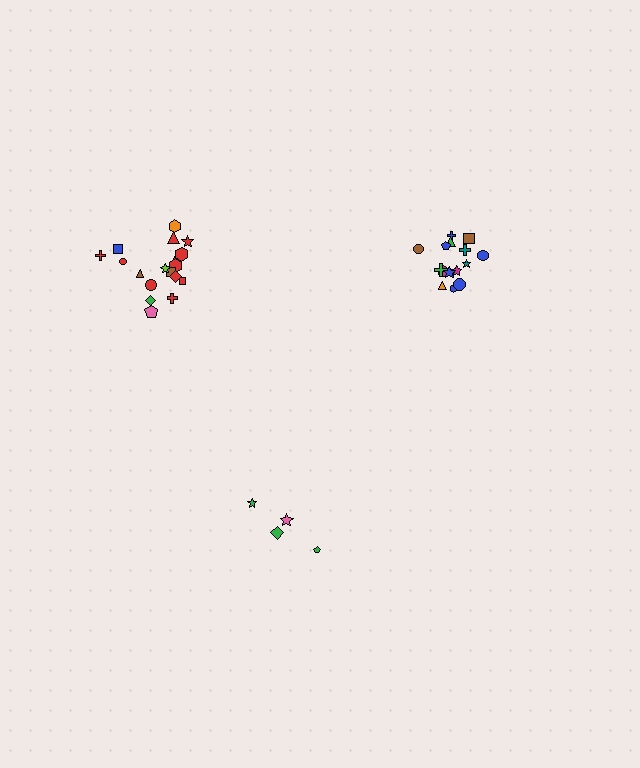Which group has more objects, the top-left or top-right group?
The top-left group.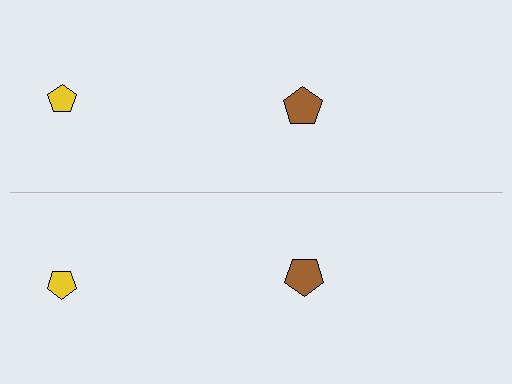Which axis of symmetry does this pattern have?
The pattern has a horizontal axis of symmetry running through the center of the image.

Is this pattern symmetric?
Yes, this pattern has bilateral (reflection) symmetry.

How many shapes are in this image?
There are 4 shapes in this image.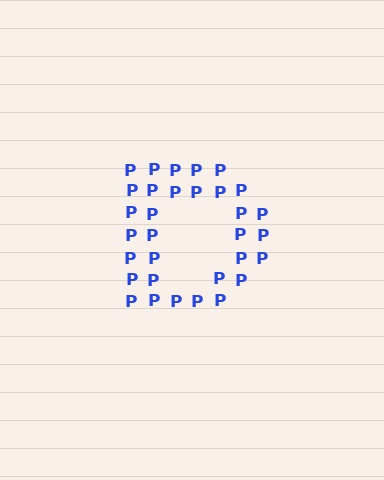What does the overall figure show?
The overall figure shows the letter D.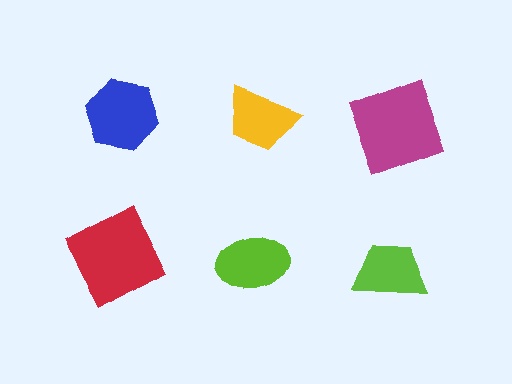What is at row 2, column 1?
A red square.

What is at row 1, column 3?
A magenta square.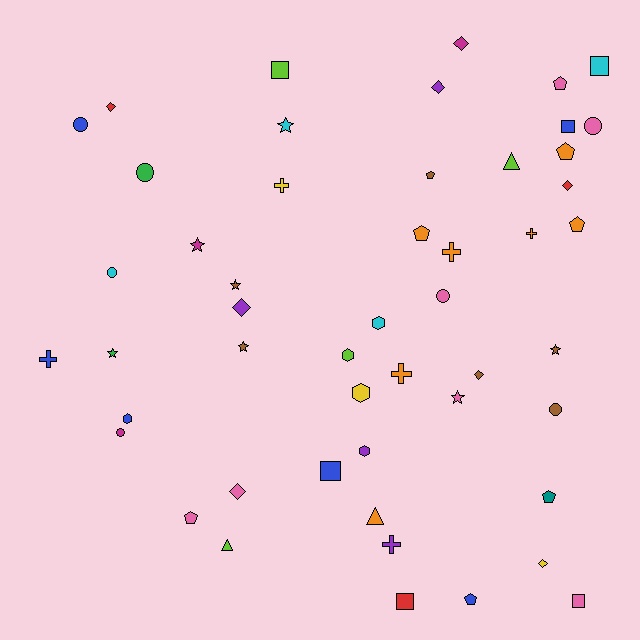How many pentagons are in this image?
There are 8 pentagons.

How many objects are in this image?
There are 50 objects.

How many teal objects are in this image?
There is 1 teal object.